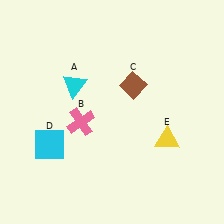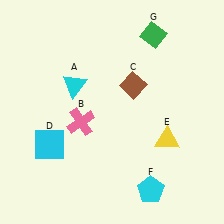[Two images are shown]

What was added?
A cyan pentagon (F), a green diamond (G) were added in Image 2.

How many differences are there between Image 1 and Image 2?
There are 2 differences between the two images.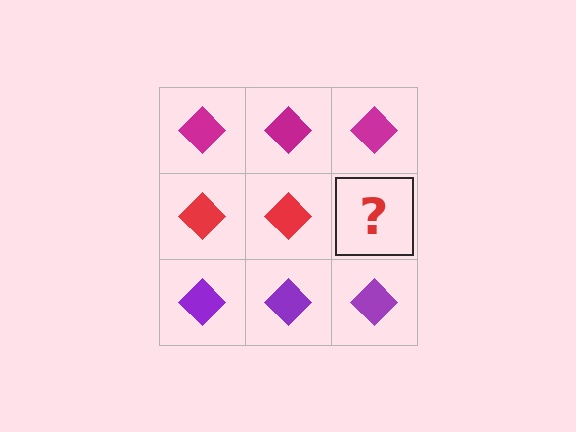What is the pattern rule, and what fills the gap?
The rule is that each row has a consistent color. The gap should be filled with a red diamond.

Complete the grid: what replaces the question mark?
The question mark should be replaced with a red diamond.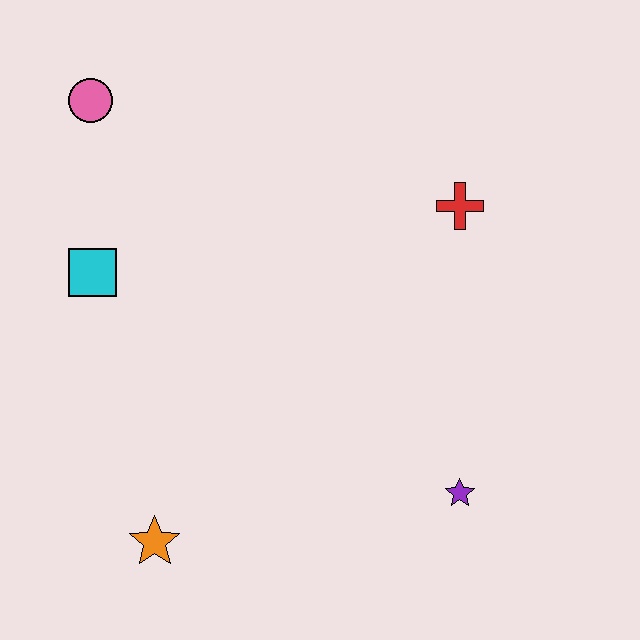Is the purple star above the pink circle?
No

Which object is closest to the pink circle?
The cyan square is closest to the pink circle.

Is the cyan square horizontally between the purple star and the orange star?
No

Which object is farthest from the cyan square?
The purple star is farthest from the cyan square.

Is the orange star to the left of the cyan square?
No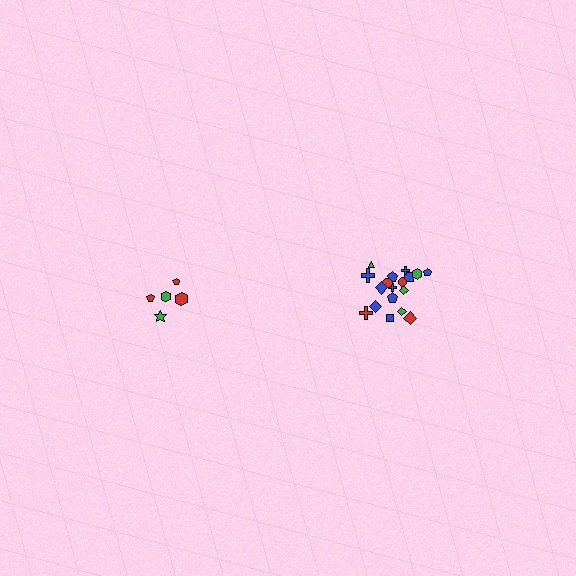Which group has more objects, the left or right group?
The right group.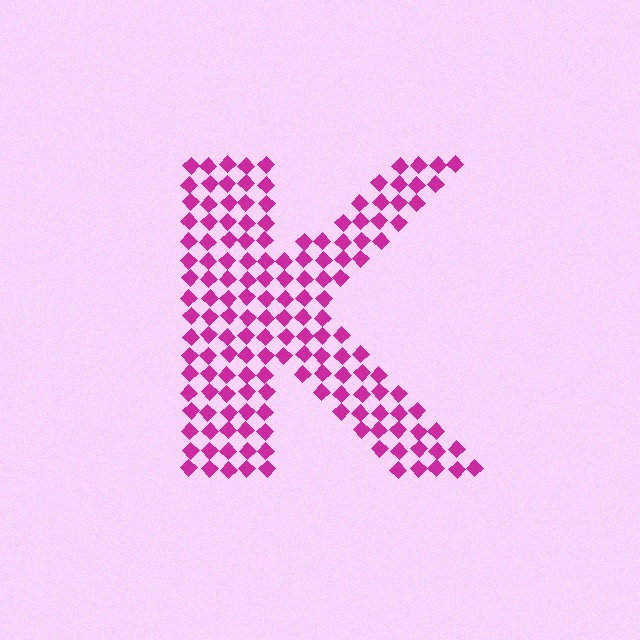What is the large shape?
The large shape is the letter K.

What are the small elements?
The small elements are diamonds.